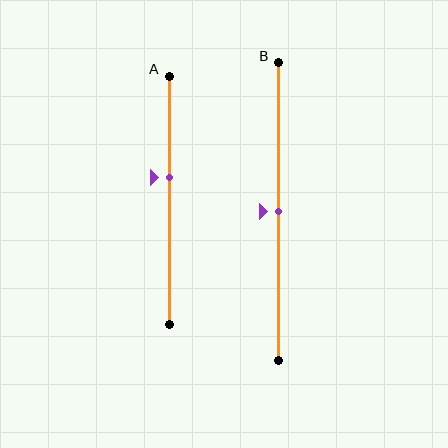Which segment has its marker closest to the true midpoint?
Segment B has its marker closest to the true midpoint.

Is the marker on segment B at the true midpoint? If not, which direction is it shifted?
Yes, the marker on segment B is at the true midpoint.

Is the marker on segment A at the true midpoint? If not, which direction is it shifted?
No, the marker on segment A is shifted upward by about 9% of the segment length.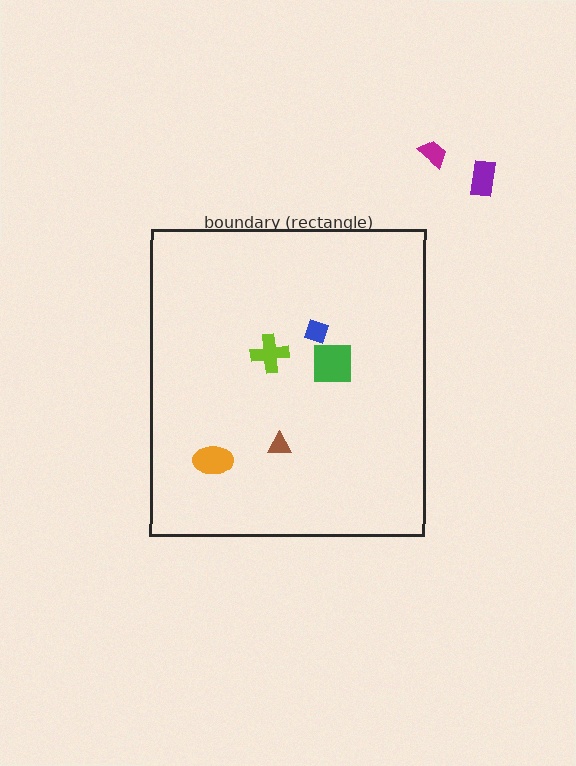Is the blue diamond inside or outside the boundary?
Inside.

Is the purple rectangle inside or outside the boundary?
Outside.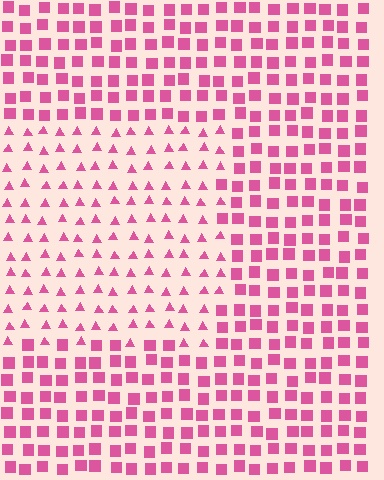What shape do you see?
I see a rectangle.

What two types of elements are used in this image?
The image uses triangles inside the rectangle region and squares outside it.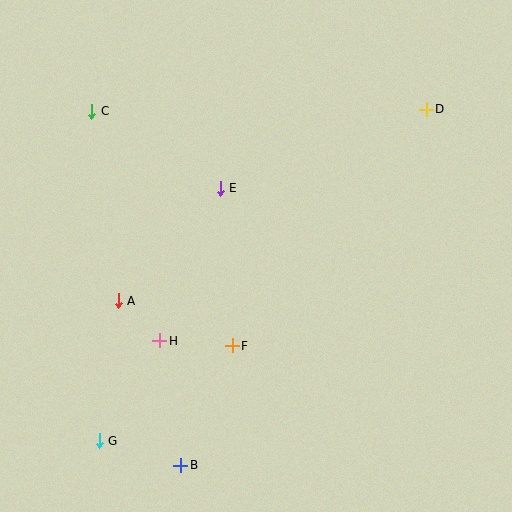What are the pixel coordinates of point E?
Point E is at (220, 188).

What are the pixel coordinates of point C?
Point C is at (92, 111).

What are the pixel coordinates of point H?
Point H is at (160, 341).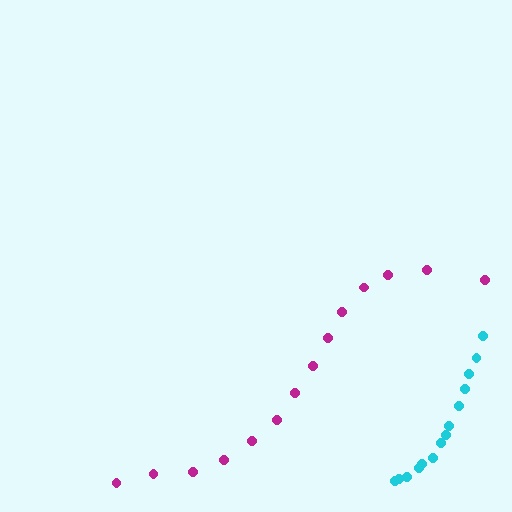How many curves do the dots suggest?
There are 2 distinct paths.